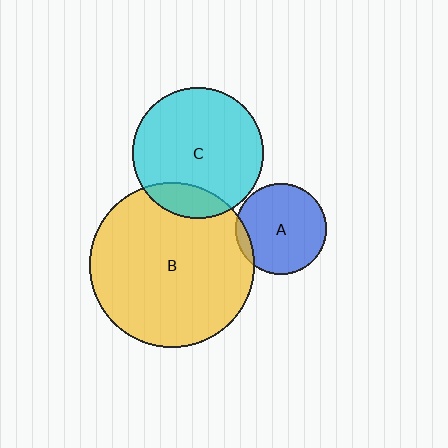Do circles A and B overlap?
Yes.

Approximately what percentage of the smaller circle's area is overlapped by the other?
Approximately 10%.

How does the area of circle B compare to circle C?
Approximately 1.6 times.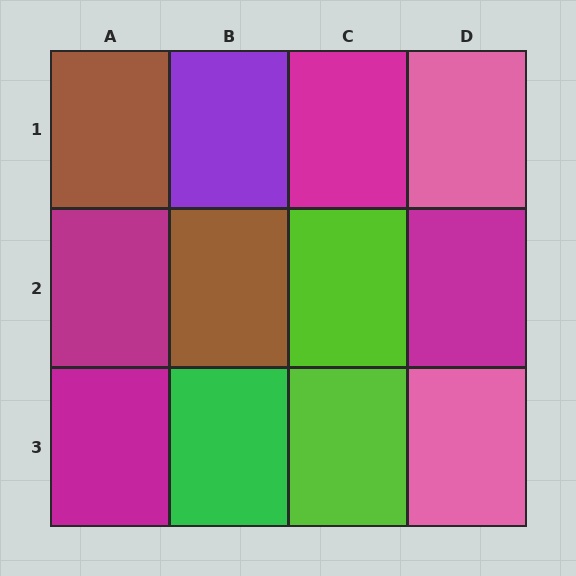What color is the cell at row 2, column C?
Lime.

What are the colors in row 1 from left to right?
Brown, purple, magenta, pink.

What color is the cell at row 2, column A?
Magenta.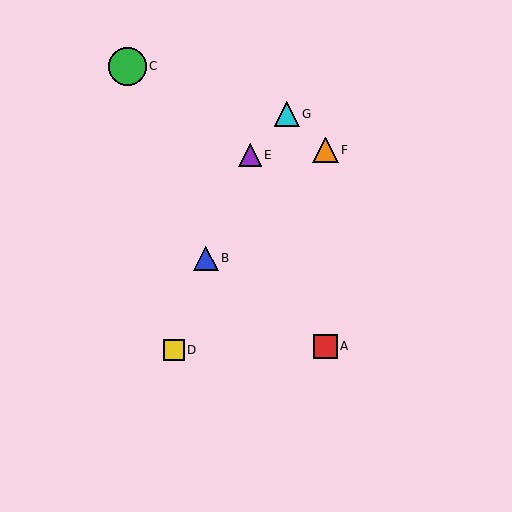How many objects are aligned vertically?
2 objects (A, F) are aligned vertically.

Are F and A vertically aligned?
Yes, both are at x≈326.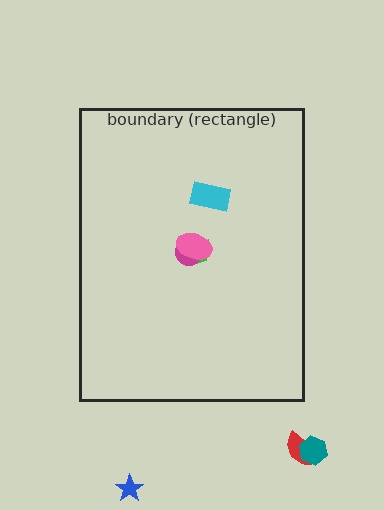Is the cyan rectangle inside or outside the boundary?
Inside.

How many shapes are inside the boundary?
4 inside, 3 outside.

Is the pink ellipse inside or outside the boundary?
Inside.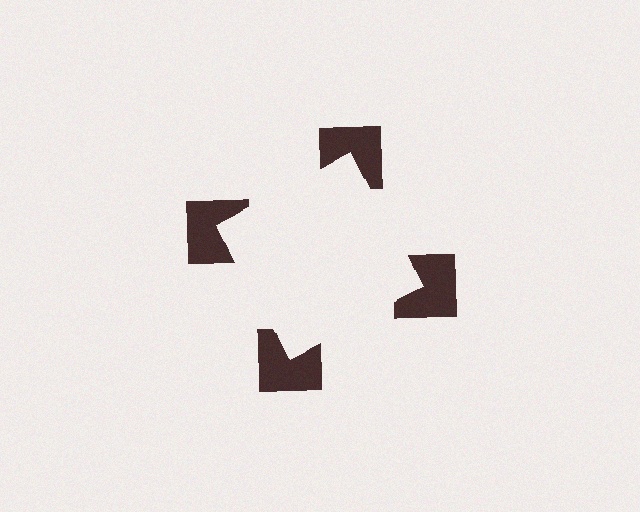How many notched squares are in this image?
There are 4 — one at each vertex of the illusory square.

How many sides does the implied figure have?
4 sides.